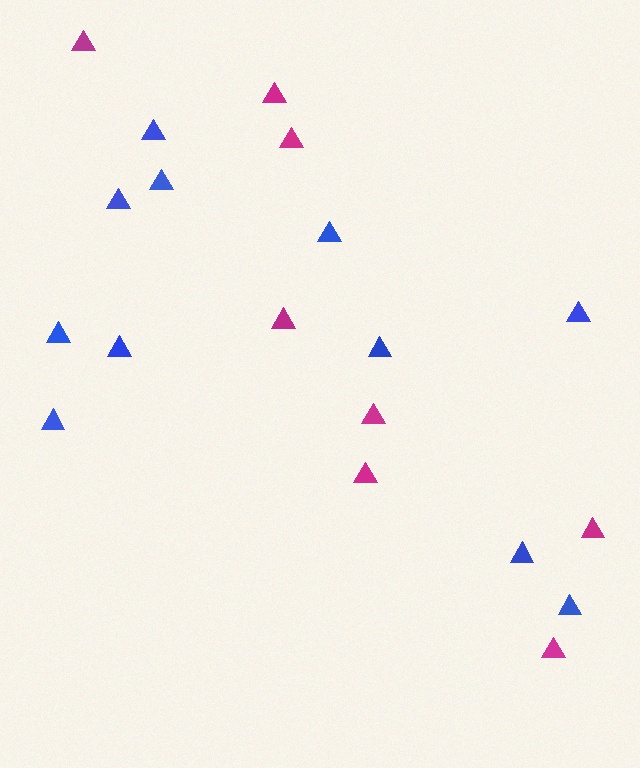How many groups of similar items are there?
There are 2 groups: one group of blue triangles (11) and one group of magenta triangles (8).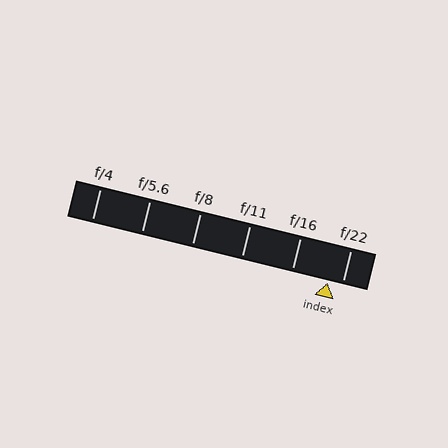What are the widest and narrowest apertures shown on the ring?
The widest aperture shown is f/4 and the narrowest is f/22.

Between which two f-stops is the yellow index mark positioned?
The index mark is between f/16 and f/22.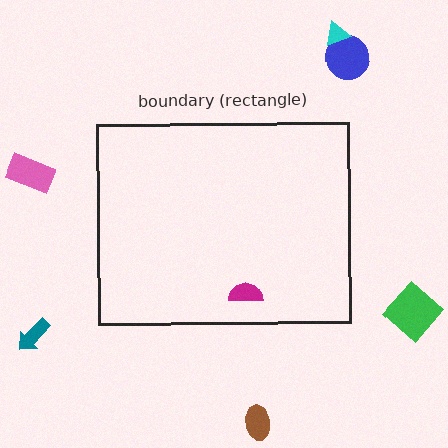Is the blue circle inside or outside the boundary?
Outside.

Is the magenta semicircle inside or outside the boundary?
Inside.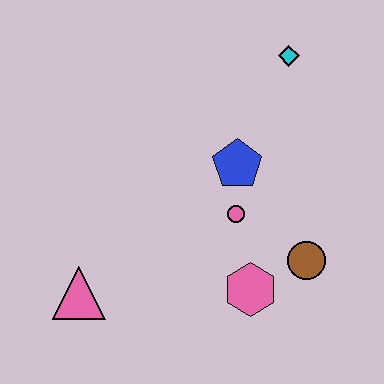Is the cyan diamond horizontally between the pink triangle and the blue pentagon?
No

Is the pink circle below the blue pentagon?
Yes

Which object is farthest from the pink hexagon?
The cyan diamond is farthest from the pink hexagon.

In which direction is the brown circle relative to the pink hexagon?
The brown circle is to the right of the pink hexagon.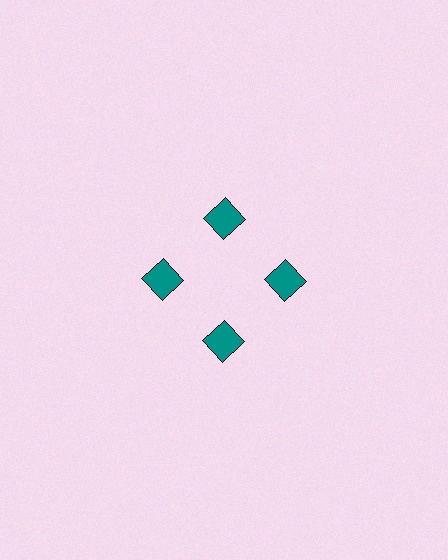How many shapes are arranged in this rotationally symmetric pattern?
There are 4 shapes, arranged in 4 groups of 1.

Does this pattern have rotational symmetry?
Yes, this pattern has 4-fold rotational symmetry. It looks the same after rotating 90 degrees around the center.